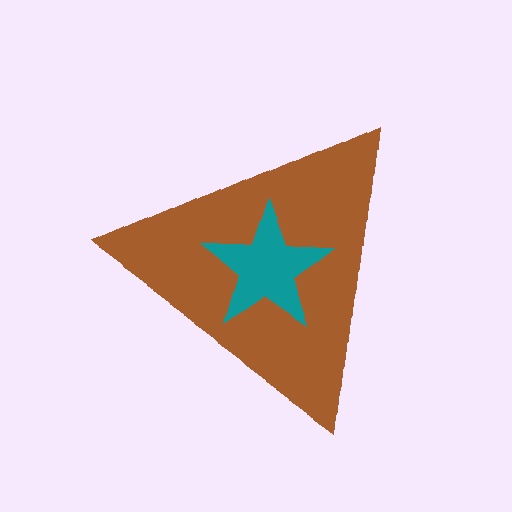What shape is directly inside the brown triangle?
The teal star.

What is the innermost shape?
The teal star.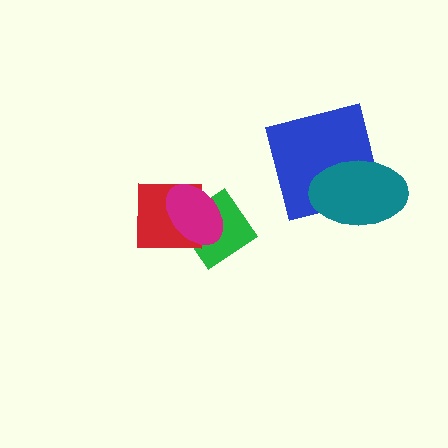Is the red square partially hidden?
Yes, it is partially covered by another shape.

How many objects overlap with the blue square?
1 object overlaps with the blue square.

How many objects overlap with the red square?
2 objects overlap with the red square.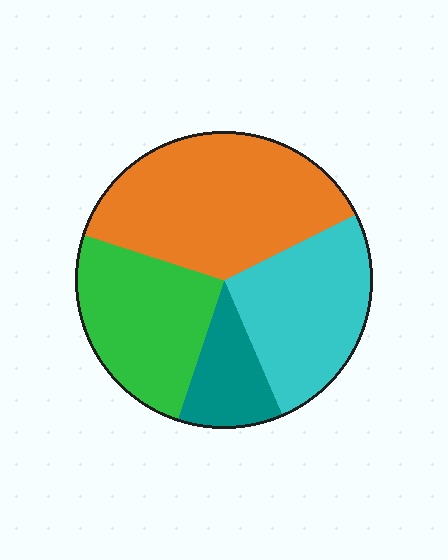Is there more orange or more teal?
Orange.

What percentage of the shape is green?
Green takes up less than a quarter of the shape.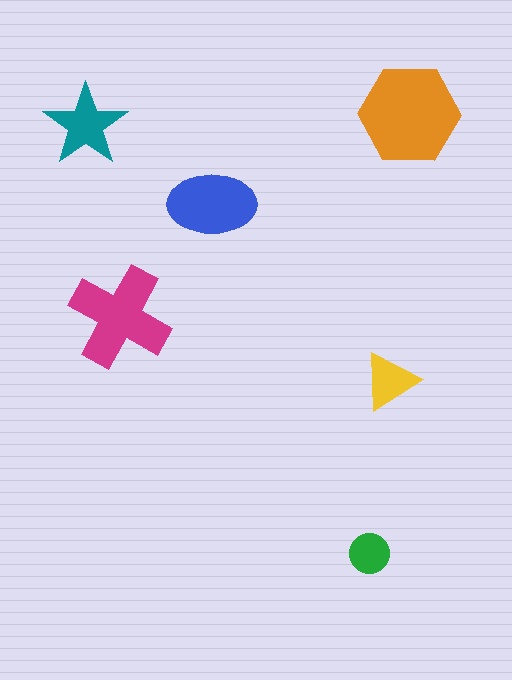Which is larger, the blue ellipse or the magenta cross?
The magenta cross.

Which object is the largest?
The orange hexagon.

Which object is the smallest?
The green circle.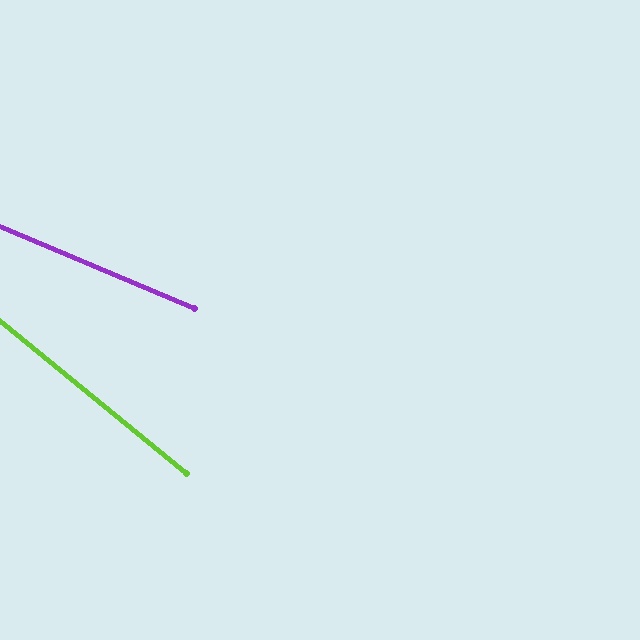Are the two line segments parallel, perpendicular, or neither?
Neither parallel nor perpendicular — they differ by about 16°.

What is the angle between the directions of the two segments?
Approximately 16 degrees.